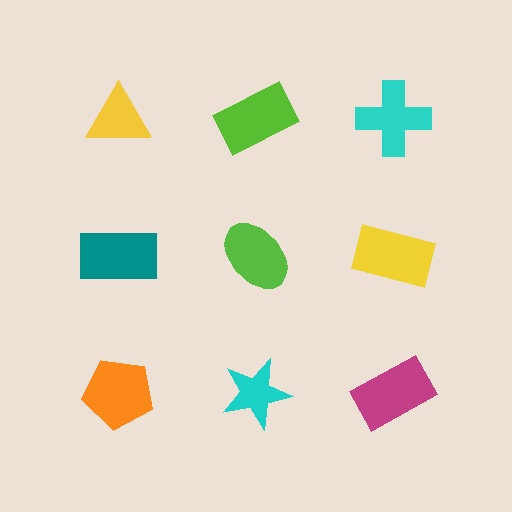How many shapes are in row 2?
3 shapes.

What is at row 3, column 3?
A magenta rectangle.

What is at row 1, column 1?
A yellow triangle.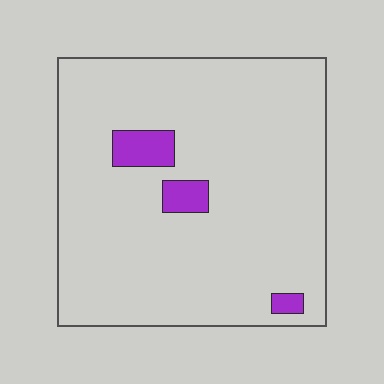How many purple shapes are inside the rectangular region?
3.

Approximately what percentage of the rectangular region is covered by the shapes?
Approximately 5%.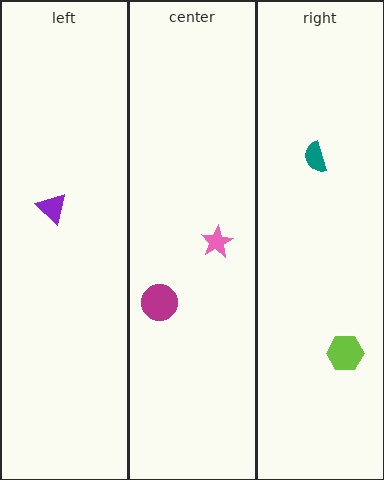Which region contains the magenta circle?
The center region.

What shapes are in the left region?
The purple triangle.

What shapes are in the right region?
The teal semicircle, the lime hexagon.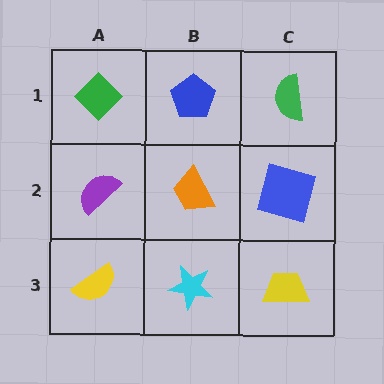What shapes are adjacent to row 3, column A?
A purple semicircle (row 2, column A), a cyan star (row 3, column B).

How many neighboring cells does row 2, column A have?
3.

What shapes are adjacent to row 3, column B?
An orange trapezoid (row 2, column B), a yellow semicircle (row 3, column A), a yellow trapezoid (row 3, column C).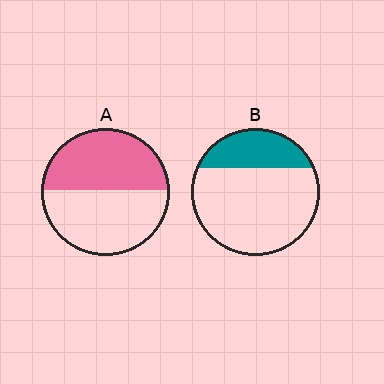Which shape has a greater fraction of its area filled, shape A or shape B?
Shape A.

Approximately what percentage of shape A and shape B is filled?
A is approximately 50% and B is approximately 25%.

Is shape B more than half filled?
No.